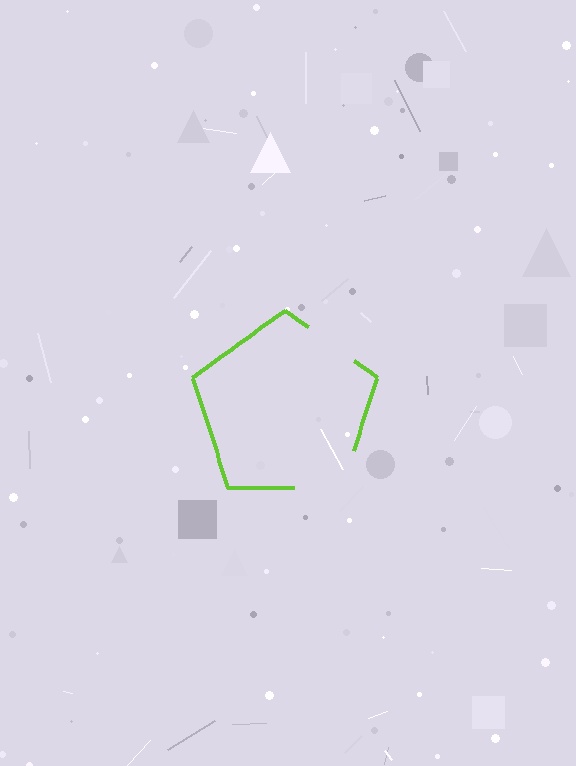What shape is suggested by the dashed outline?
The dashed outline suggests a pentagon.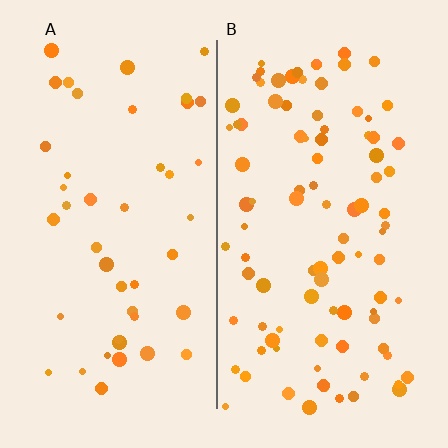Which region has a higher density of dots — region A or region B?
B (the right).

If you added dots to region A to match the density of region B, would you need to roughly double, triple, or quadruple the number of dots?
Approximately double.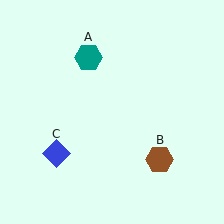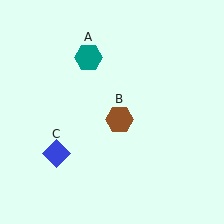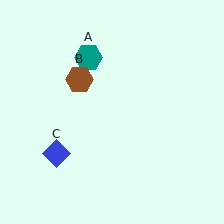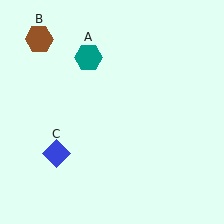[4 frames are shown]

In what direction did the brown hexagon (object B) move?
The brown hexagon (object B) moved up and to the left.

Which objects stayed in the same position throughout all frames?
Teal hexagon (object A) and blue diamond (object C) remained stationary.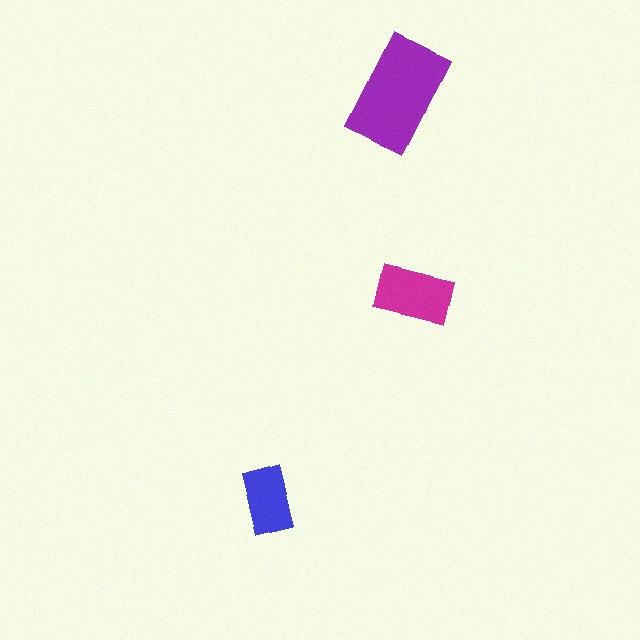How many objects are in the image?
There are 3 objects in the image.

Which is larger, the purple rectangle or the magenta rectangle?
The purple one.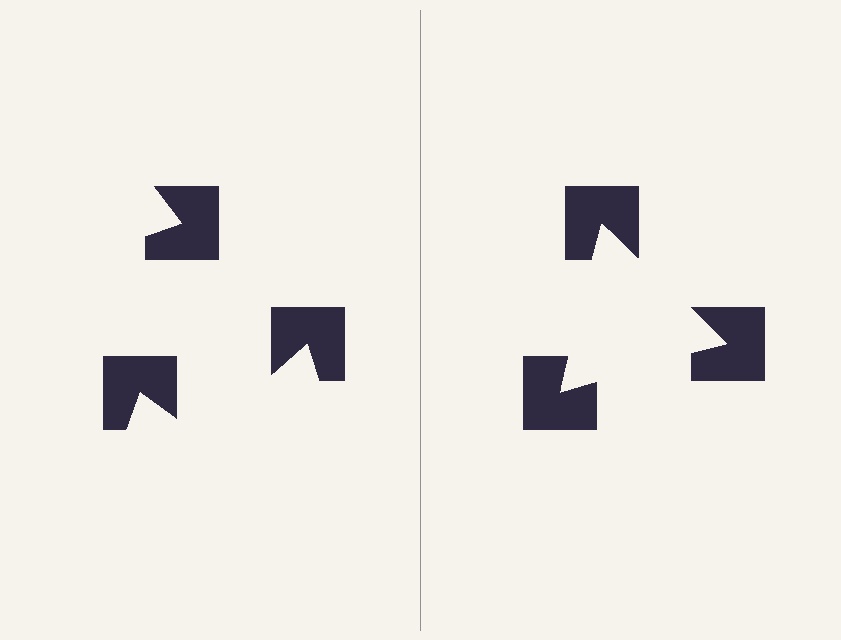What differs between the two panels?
The notched squares are positioned identically on both sides; only the wedge orientations differ. On the right they align to a triangle; on the left they are misaligned.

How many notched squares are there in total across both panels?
6 — 3 on each side.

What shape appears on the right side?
An illusory triangle.